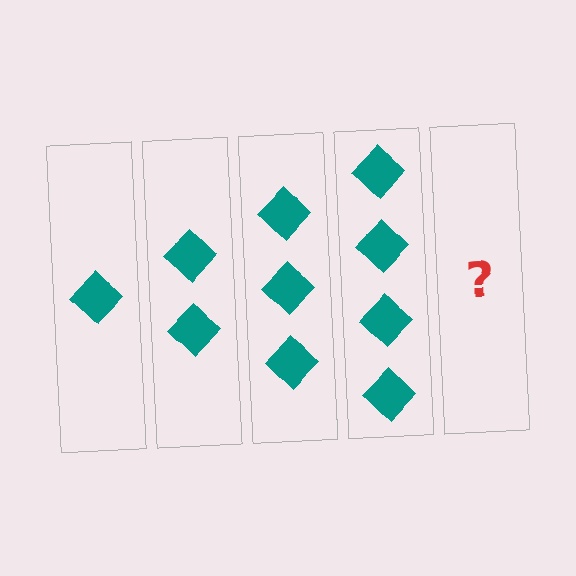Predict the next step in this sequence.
The next step is 5 diamonds.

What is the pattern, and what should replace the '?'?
The pattern is that each step adds one more diamond. The '?' should be 5 diamonds.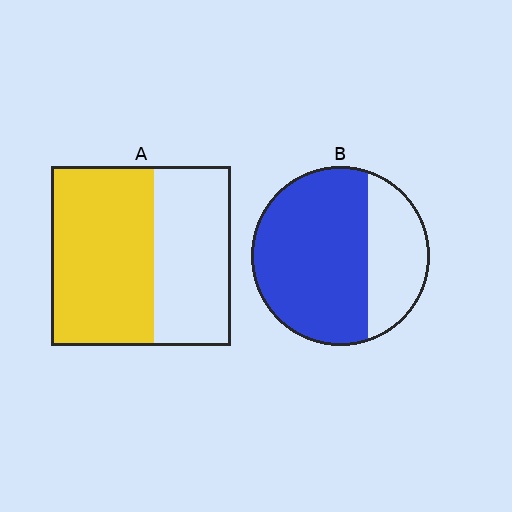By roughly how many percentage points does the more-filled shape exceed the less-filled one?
By roughly 10 percentage points (B over A).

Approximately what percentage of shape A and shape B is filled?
A is approximately 55% and B is approximately 70%.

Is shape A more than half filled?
Yes.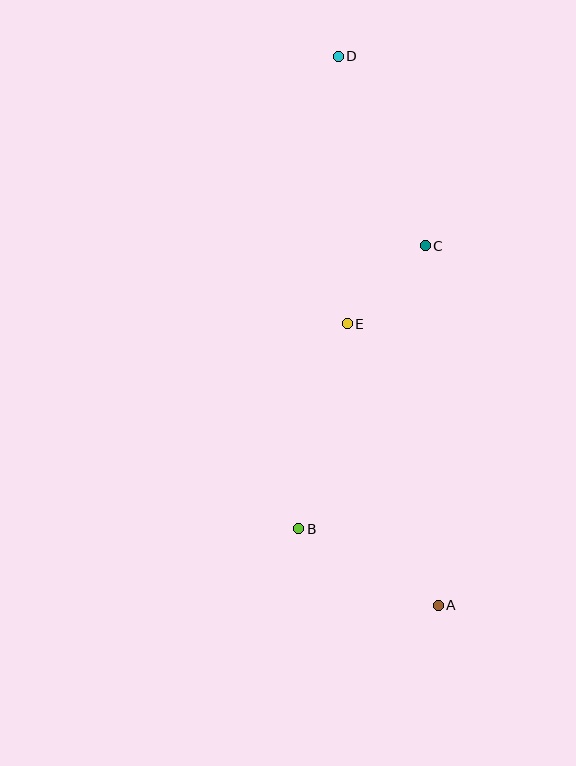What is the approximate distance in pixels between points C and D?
The distance between C and D is approximately 209 pixels.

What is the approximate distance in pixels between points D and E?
The distance between D and E is approximately 268 pixels.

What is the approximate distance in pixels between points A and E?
The distance between A and E is approximately 295 pixels.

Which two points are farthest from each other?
Points A and D are farthest from each other.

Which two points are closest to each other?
Points C and E are closest to each other.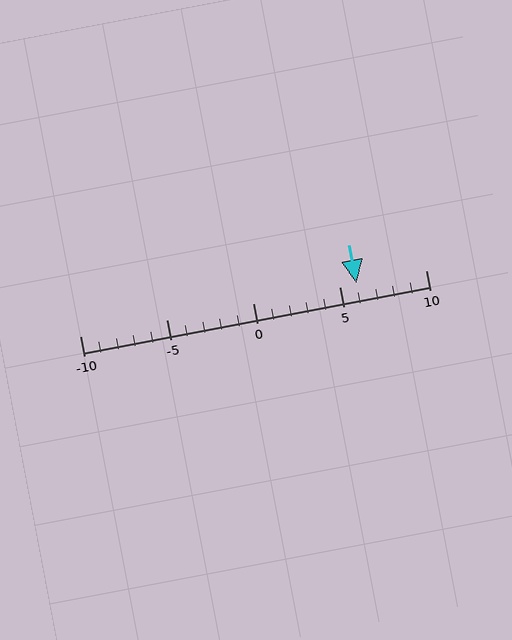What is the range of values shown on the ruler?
The ruler shows values from -10 to 10.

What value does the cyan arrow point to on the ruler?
The cyan arrow points to approximately 6.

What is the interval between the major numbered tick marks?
The major tick marks are spaced 5 units apart.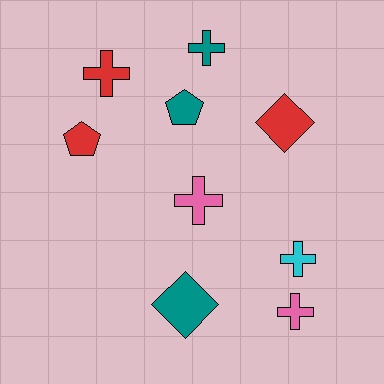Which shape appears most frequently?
Cross, with 5 objects.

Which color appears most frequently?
Red, with 3 objects.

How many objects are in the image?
There are 9 objects.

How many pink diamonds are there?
There are no pink diamonds.